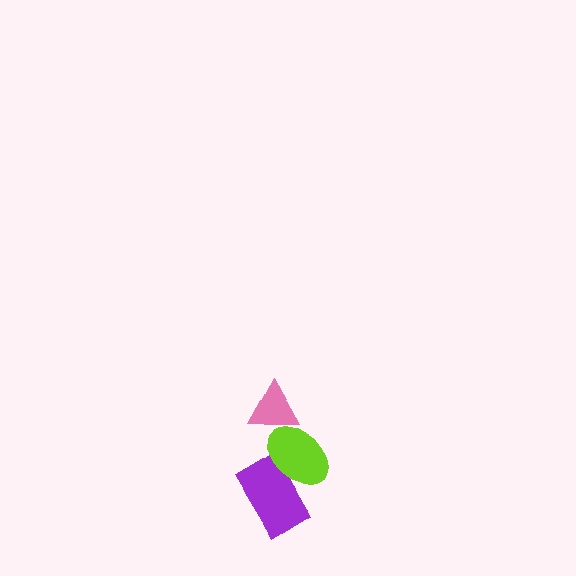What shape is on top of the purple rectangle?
The lime ellipse is on top of the purple rectangle.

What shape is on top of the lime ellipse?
The pink triangle is on top of the lime ellipse.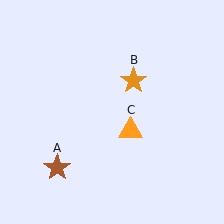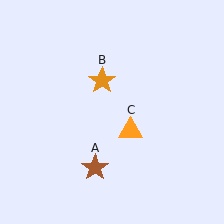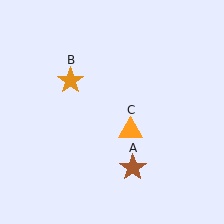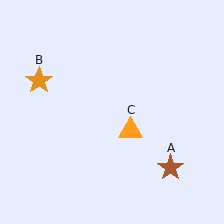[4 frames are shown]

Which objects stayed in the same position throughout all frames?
Orange triangle (object C) remained stationary.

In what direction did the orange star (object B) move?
The orange star (object B) moved left.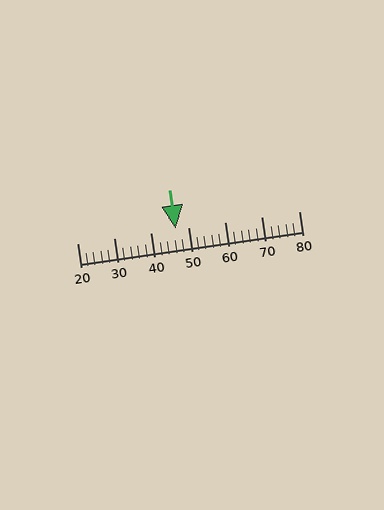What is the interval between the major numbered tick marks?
The major tick marks are spaced 10 units apart.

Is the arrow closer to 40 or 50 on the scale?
The arrow is closer to 50.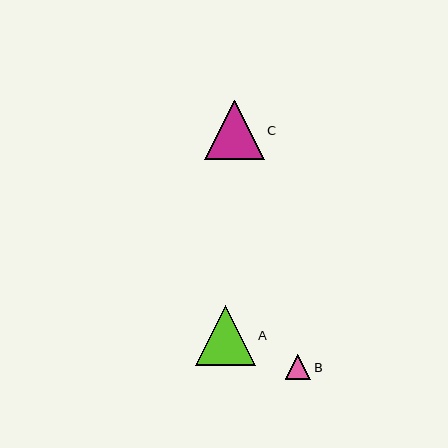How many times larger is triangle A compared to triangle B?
Triangle A is approximately 2.4 times the size of triangle B.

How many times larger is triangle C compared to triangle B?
Triangle C is approximately 2.4 times the size of triangle B.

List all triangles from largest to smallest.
From largest to smallest: A, C, B.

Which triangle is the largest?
Triangle A is the largest with a size of approximately 60 pixels.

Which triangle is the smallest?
Triangle B is the smallest with a size of approximately 25 pixels.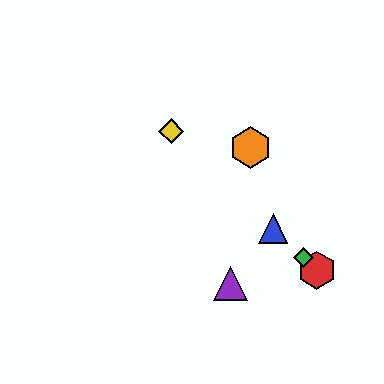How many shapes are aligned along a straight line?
4 shapes (the red hexagon, the blue triangle, the green diamond, the yellow diamond) are aligned along a straight line.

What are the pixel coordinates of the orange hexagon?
The orange hexagon is at (250, 148).